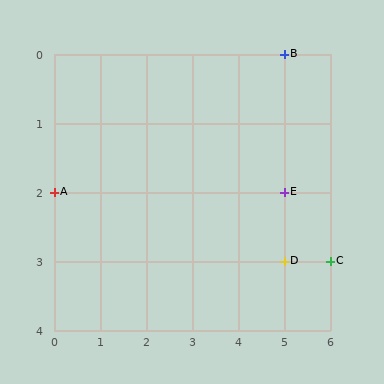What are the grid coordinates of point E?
Point E is at grid coordinates (5, 2).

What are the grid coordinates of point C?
Point C is at grid coordinates (6, 3).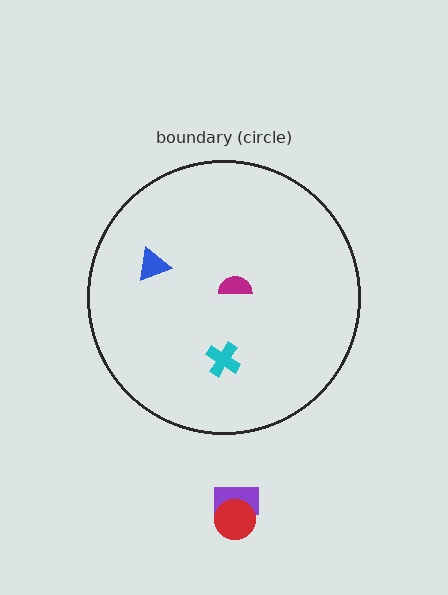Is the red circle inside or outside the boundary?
Outside.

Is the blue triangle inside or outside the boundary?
Inside.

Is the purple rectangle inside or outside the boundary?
Outside.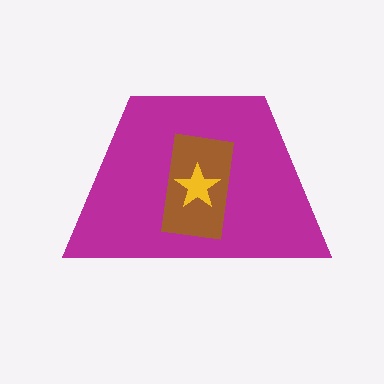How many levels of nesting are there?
3.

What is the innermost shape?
The yellow star.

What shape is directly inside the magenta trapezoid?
The brown rectangle.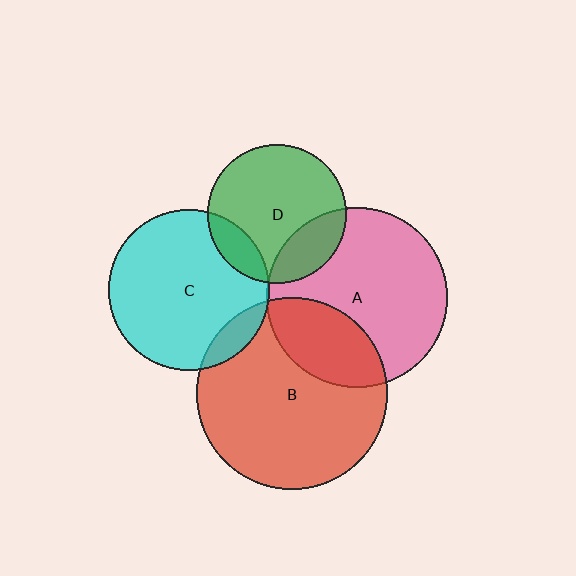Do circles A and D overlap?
Yes.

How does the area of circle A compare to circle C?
Approximately 1.3 times.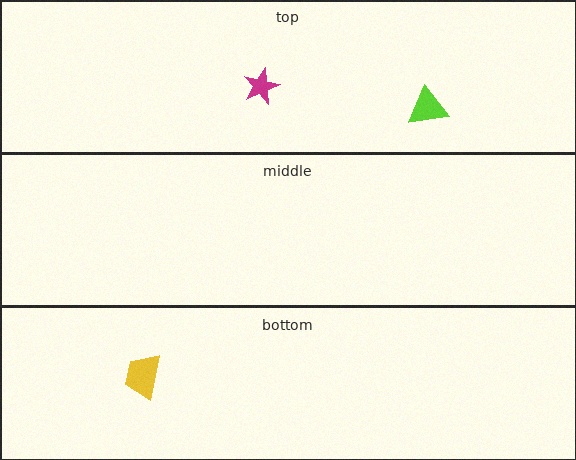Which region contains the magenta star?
The top region.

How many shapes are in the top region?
2.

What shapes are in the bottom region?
The yellow trapezoid.